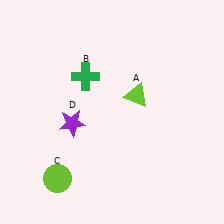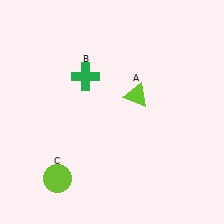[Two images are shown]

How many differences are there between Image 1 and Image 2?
There is 1 difference between the two images.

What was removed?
The purple star (D) was removed in Image 2.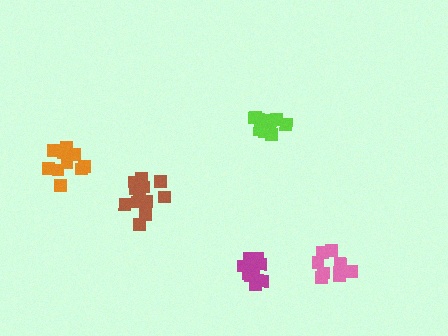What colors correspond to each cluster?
The clusters are colored: pink, brown, lime, orange, magenta.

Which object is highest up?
The lime cluster is topmost.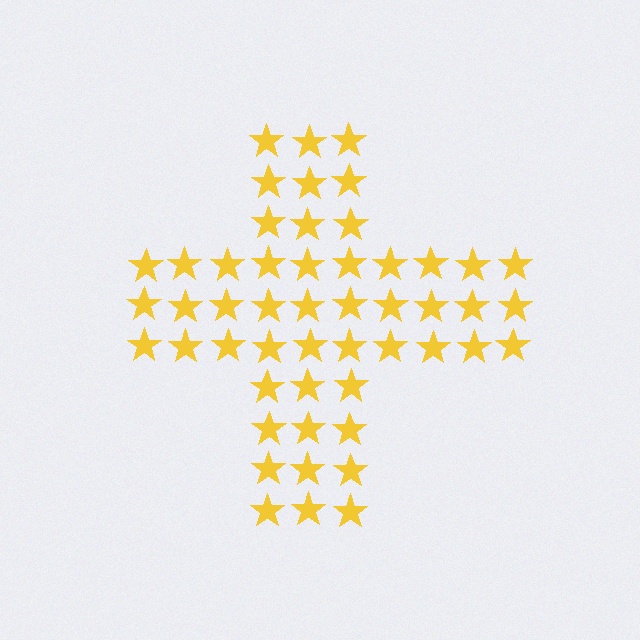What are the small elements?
The small elements are stars.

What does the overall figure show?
The overall figure shows a cross.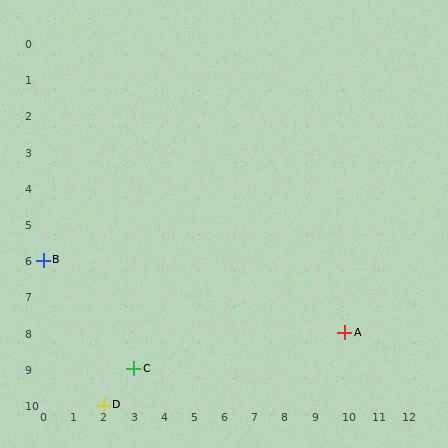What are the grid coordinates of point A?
Point A is at grid coordinates (10, 8).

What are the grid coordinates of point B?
Point B is at grid coordinates (0, 6).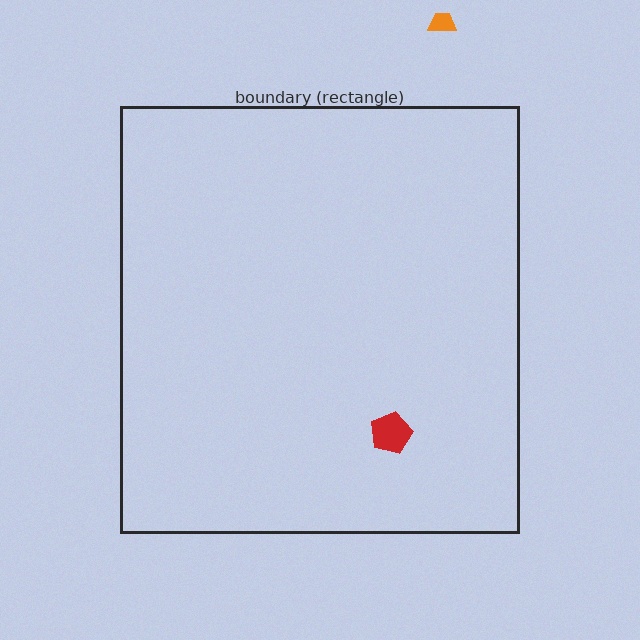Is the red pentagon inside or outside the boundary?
Inside.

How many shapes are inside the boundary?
1 inside, 1 outside.